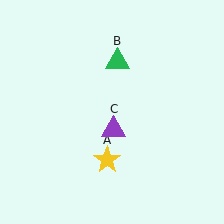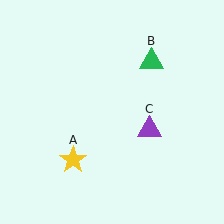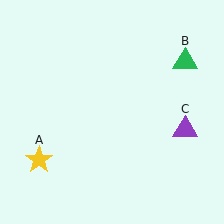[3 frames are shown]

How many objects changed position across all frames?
3 objects changed position: yellow star (object A), green triangle (object B), purple triangle (object C).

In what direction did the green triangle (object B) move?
The green triangle (object B) moved right.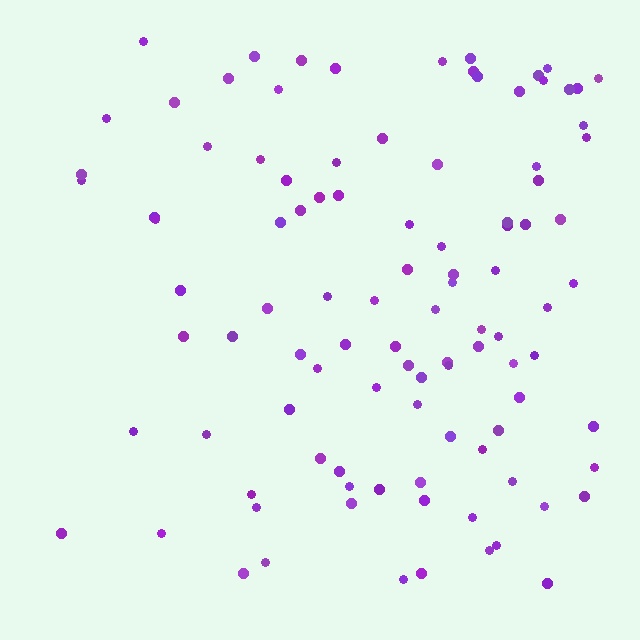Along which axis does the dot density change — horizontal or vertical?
Horizontal.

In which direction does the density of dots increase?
From left to right, with the right side densest.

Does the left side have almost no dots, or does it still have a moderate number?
Still a moderate number, just noticeably fewer than the right.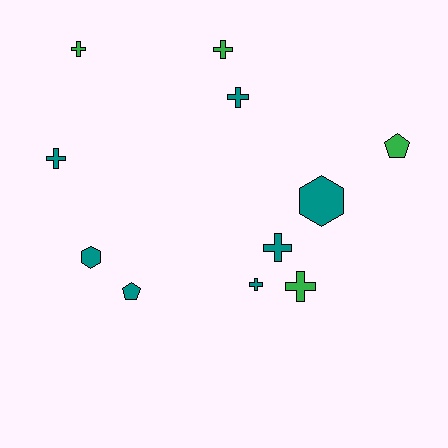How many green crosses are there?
There are 3 green crosses.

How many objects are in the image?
There are 11 objects.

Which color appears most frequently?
Teal, with 7 objects.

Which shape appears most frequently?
Cross, with 7 objects.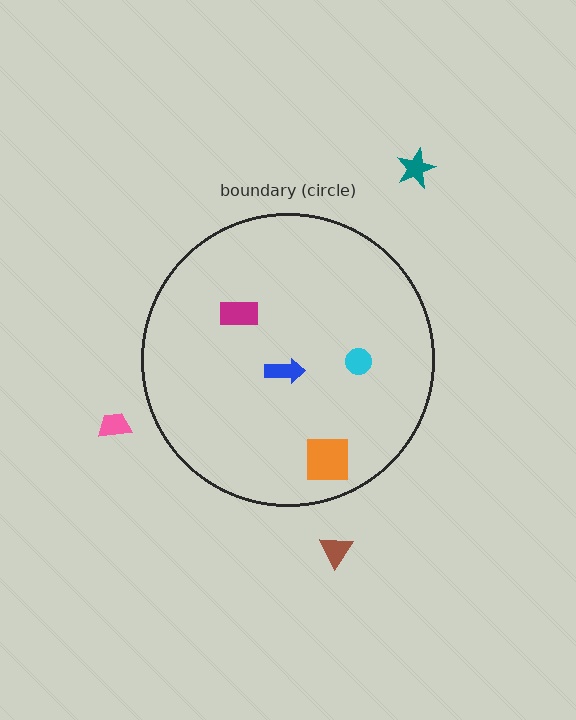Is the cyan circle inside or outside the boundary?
Inside.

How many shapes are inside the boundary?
4 inside, 3 outside.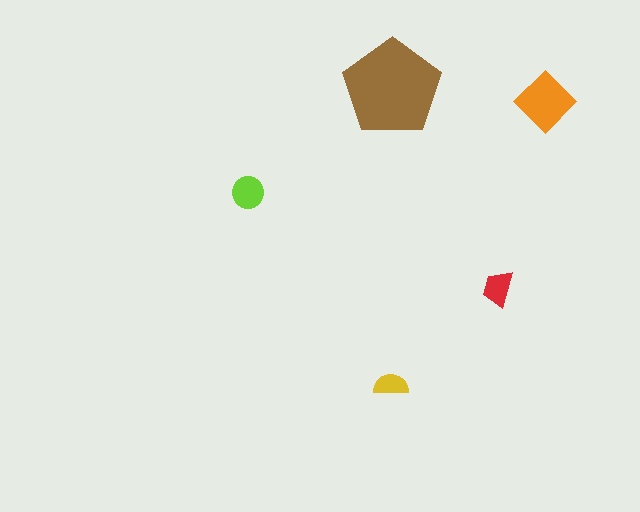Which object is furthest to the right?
The orange diamond is rightmost.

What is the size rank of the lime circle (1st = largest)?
3rd.